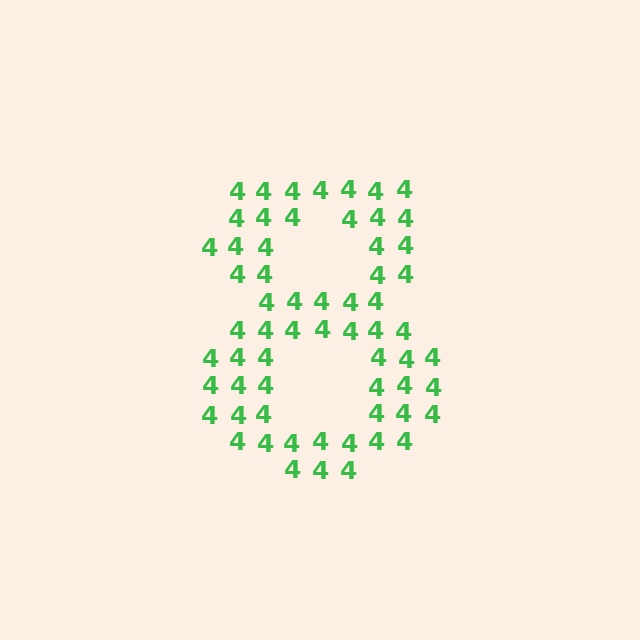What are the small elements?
The small elements are digit 4's.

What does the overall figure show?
The overall figure shows the digit 8.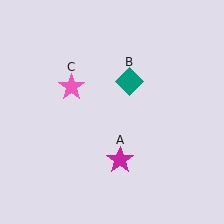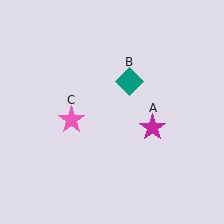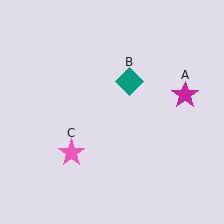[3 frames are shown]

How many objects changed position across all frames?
2 objects changed position: magenta star (object A), pink star (object C).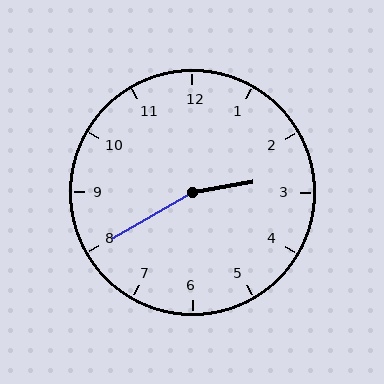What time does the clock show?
2:40.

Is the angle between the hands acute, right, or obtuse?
It is obtuse.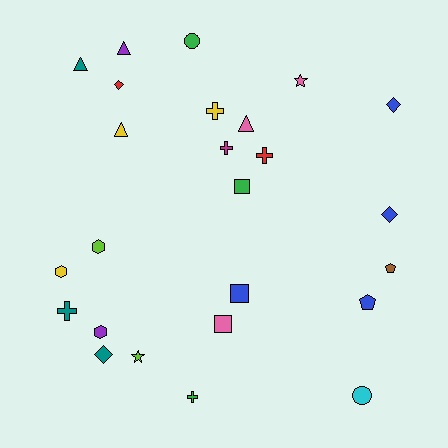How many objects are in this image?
There are 25 objects.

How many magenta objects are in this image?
There is 1 magenta object.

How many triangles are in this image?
There are 4 triangles.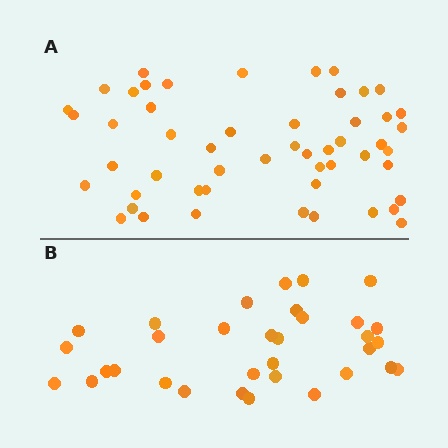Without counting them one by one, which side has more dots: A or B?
Region A (the top region) has more dots.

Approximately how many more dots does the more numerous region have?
Region A has approximately 20 more dots than region B.